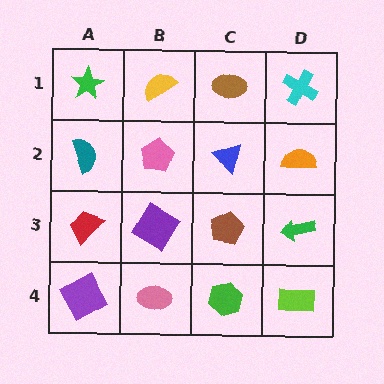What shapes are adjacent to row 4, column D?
A green arrow (row 3, column D), a green hexagon (row 4, column C).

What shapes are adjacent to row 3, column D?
An orange semicircle (row 2, column D), a lime rectangle (row 4, column D), a brown pentagon (row 3, column C).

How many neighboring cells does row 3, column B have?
4.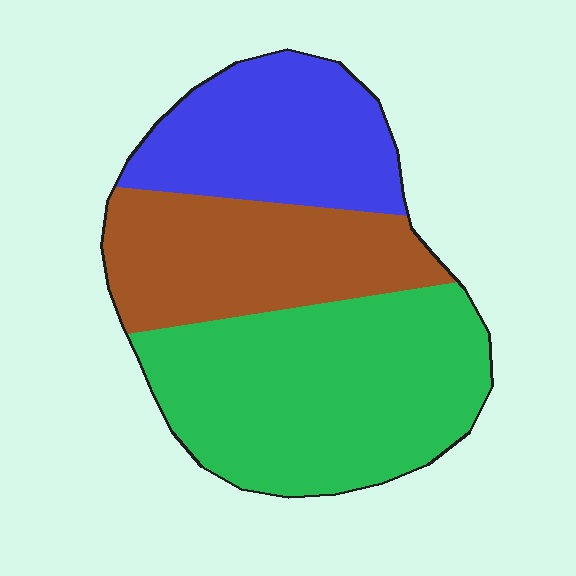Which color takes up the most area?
Green, at roughly 45%.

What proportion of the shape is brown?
Brown takes up between a sixth and a third of the shape.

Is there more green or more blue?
Green.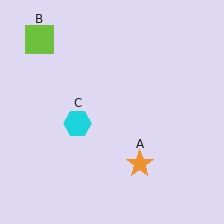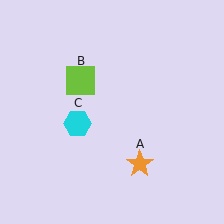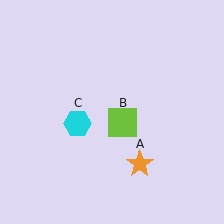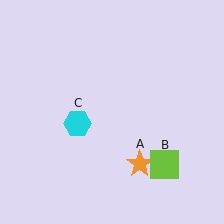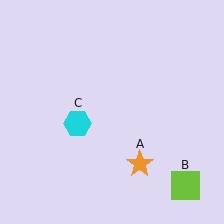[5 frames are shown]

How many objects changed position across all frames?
1 object changed position: lime square (object B).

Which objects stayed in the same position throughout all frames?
Orange star (object A) and cyan hexagon (object C) remained stationary.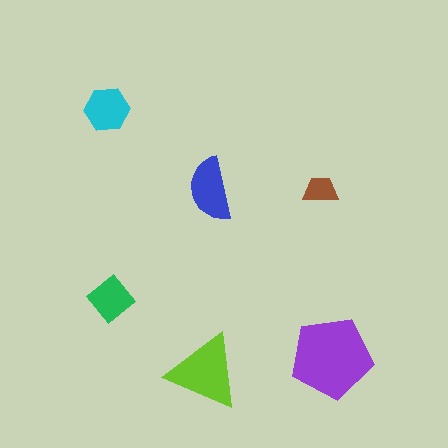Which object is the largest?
The purple pentagon.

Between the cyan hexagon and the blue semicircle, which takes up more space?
The blue semicircle.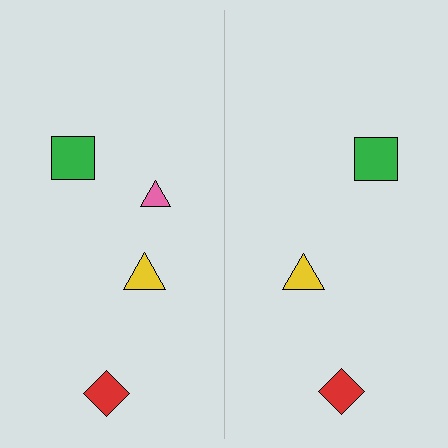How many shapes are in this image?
There are 7 shapes in this image.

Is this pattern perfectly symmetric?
No, the pattern is not perfectly symmetric. A pink triangle is missing from the right side.